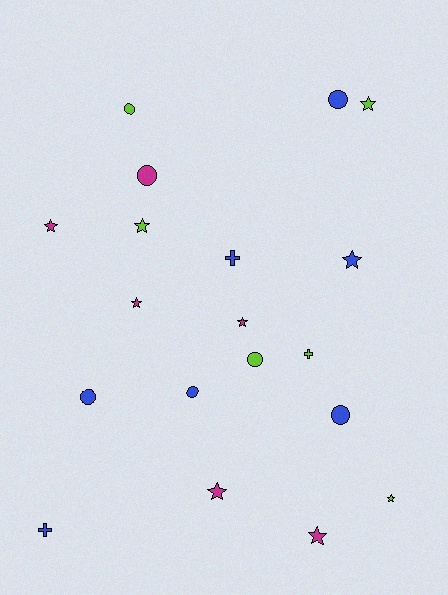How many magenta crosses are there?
There are no magenta crosses.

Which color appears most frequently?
Blue, with 7 objects.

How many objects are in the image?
There are 19 objects.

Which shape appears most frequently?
Star, with 9 objects.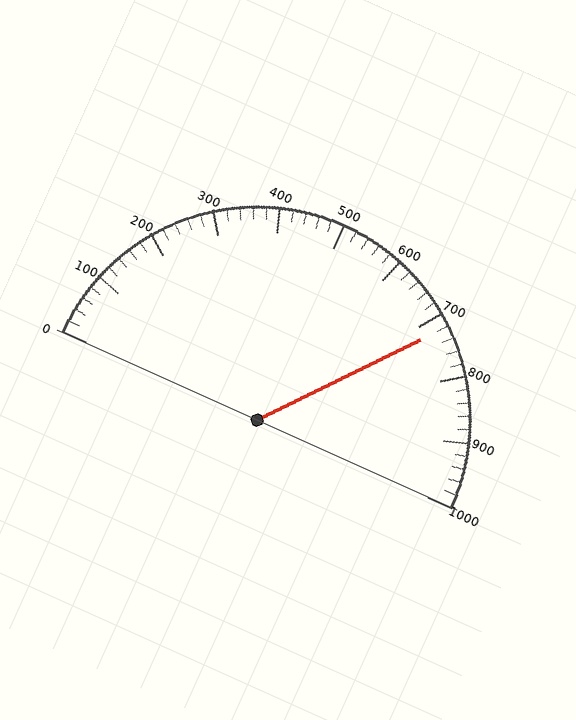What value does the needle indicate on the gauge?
The needle indicates approximately 720.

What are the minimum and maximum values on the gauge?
The gauge ranges from 0 to 1000.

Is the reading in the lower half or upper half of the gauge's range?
The reading is in the upper half of the range (0 to 1000).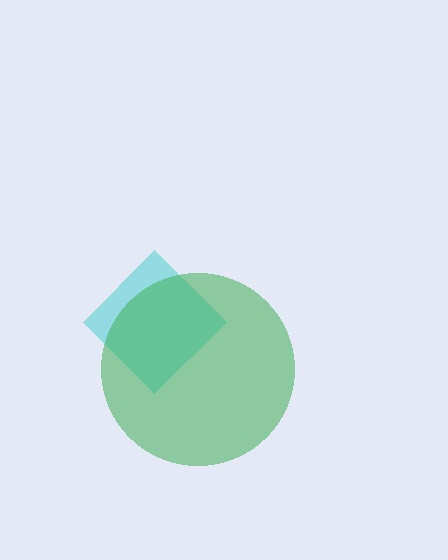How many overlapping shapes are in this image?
There are 2 overlapping shapes in the image.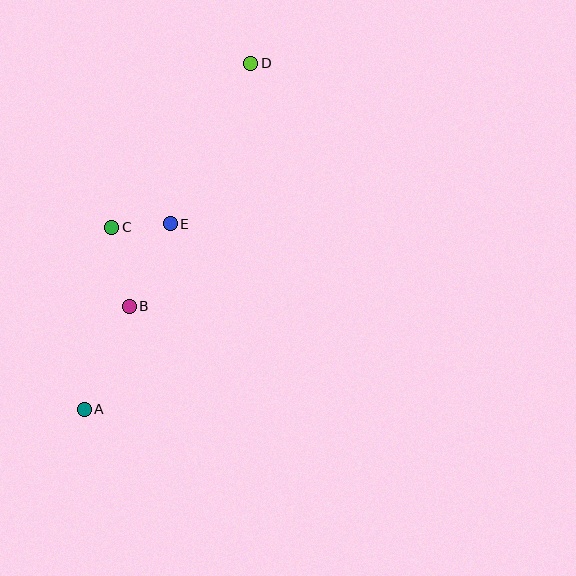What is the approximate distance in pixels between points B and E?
The distance between B and E is approximately 92 pixels.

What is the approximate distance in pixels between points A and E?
The distance between A and E is approximately 205 pixels.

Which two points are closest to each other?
Points C and E are closest to each other.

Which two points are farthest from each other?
Points A and D are farthest from each other.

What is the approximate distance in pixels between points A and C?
The distance between A and C is approximately 184 pixels.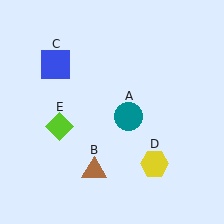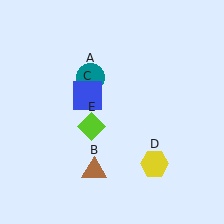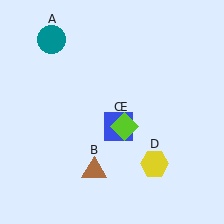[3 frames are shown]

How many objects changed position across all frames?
3 objects changed position: teal circle (object A), blue square (object C), lime diamond (object E).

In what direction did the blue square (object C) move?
The blue square (object C) moved down and to the right.